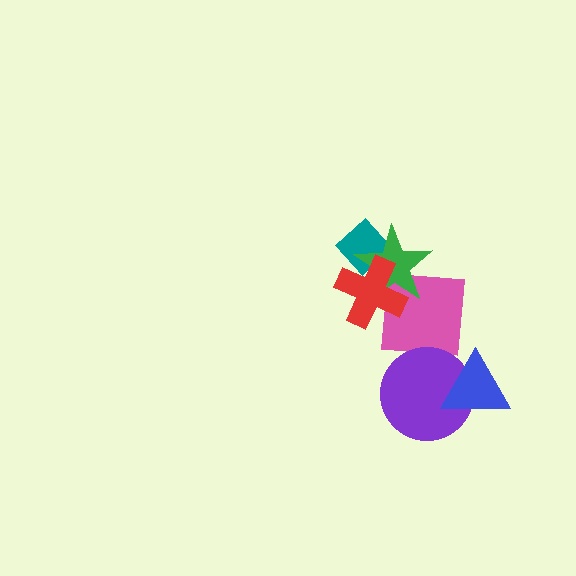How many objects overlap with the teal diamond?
2 objects overlap with the teal diamond.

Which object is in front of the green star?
The red cross is in front of the green star.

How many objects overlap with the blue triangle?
1 object overlaps with the blue triangle.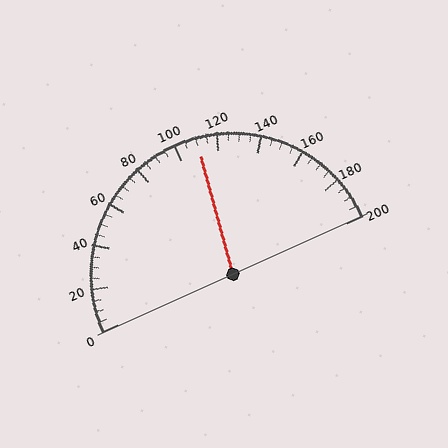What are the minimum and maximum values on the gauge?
The gauge ranges from 0 to 200.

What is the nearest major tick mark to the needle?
The nearest major tick mark is 120.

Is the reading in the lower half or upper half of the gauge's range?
The reading is in the upper half of the range (0 to 200).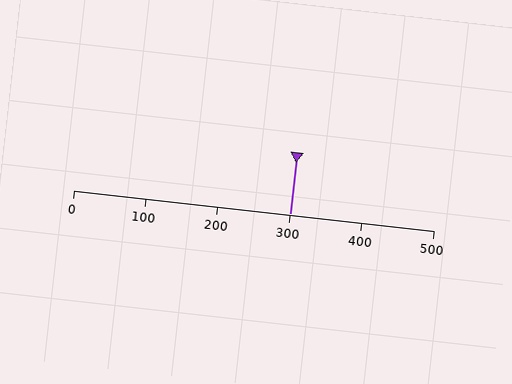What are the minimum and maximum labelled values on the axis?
The axis runs from 0 to 500.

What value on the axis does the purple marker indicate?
The marker indicates approximately 300.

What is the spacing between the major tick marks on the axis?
The major ticks are spaced 100 apart.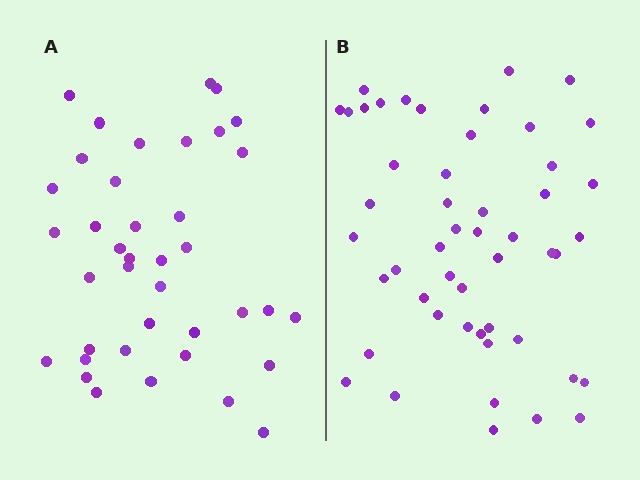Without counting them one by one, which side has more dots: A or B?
Region B (the right region) has more dots.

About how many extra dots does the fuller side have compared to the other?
Region B has roughly 12 or so more dots than region A.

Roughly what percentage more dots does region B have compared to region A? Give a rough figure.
About 30% more.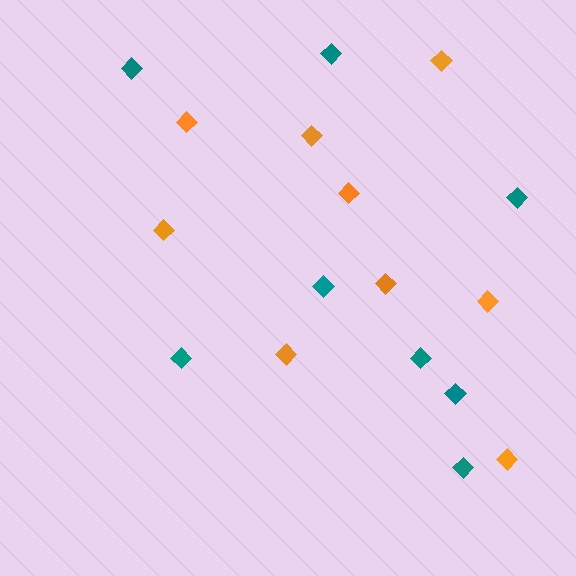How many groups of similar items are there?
There are 2 groups: one group of orange diamonds (9) and one group of teal diamonds (8).